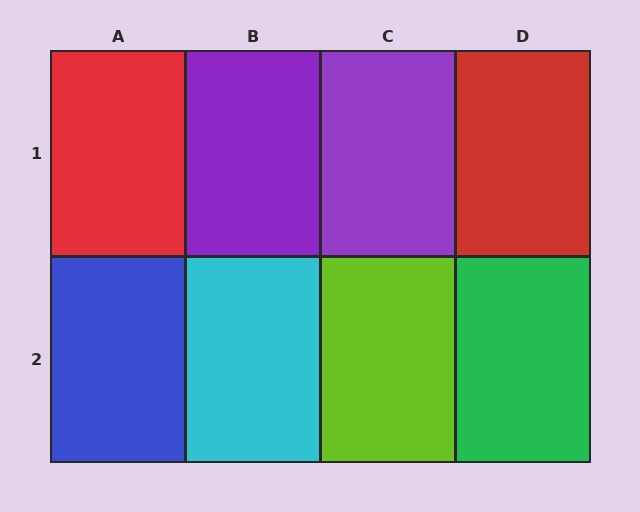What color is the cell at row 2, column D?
Green.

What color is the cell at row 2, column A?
Blue.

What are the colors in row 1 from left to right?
Red, purple, purple, red.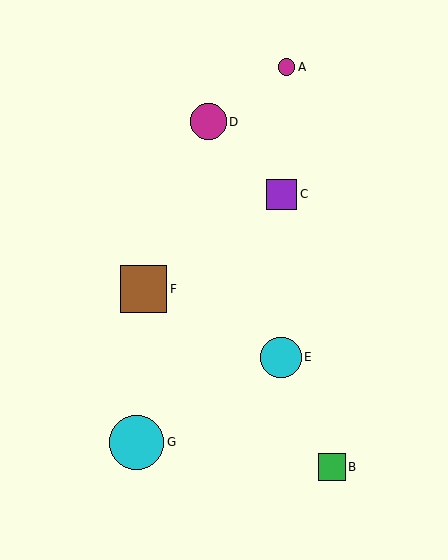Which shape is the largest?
The cyan circle (labeled G) is the largest.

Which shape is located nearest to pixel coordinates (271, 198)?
The purple square (labeled C) at (282, 194) is nearest to that location.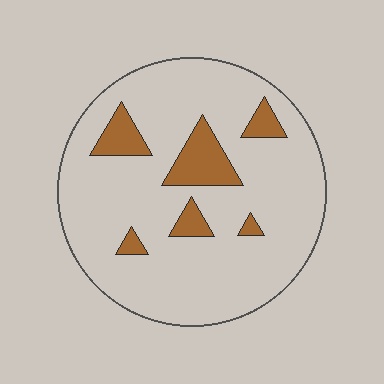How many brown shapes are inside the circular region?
6.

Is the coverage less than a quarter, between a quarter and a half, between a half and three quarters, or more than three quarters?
Less than a quarter.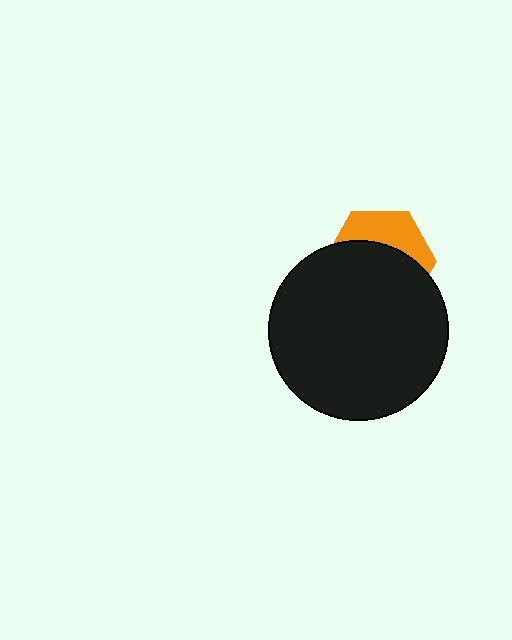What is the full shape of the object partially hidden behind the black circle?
The partially hidden object is an orange hexagon.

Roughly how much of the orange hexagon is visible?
A small part of it is visible (roughly 35%).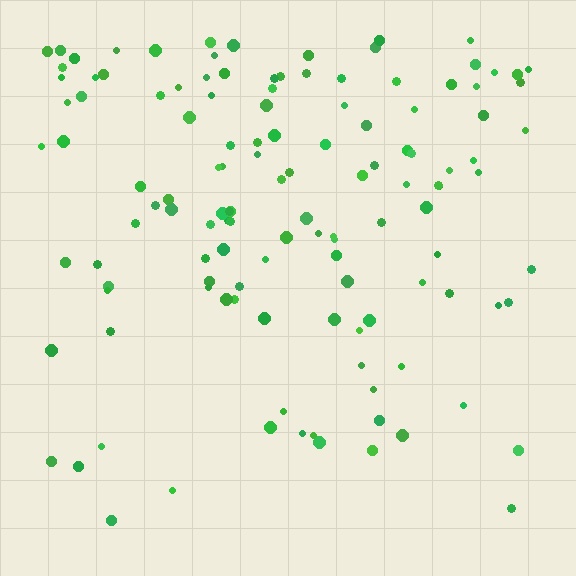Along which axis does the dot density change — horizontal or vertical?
Vertical.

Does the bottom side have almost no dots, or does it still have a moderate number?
Still a moderate number, just noticeably fewer than the top.